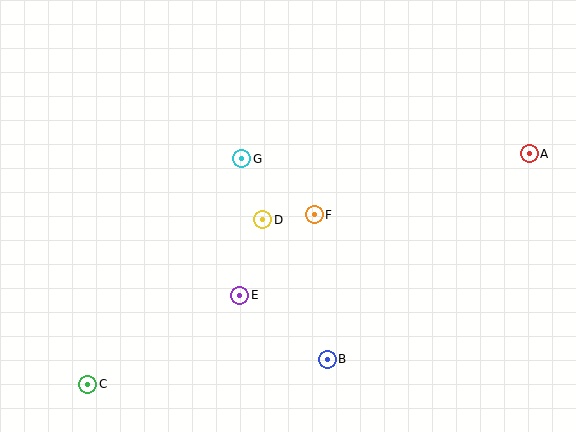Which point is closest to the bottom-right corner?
Point B is closest to the bottom-right corner.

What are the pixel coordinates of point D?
Point D is at (263, 220).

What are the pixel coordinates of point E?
Point E is at (240, 295).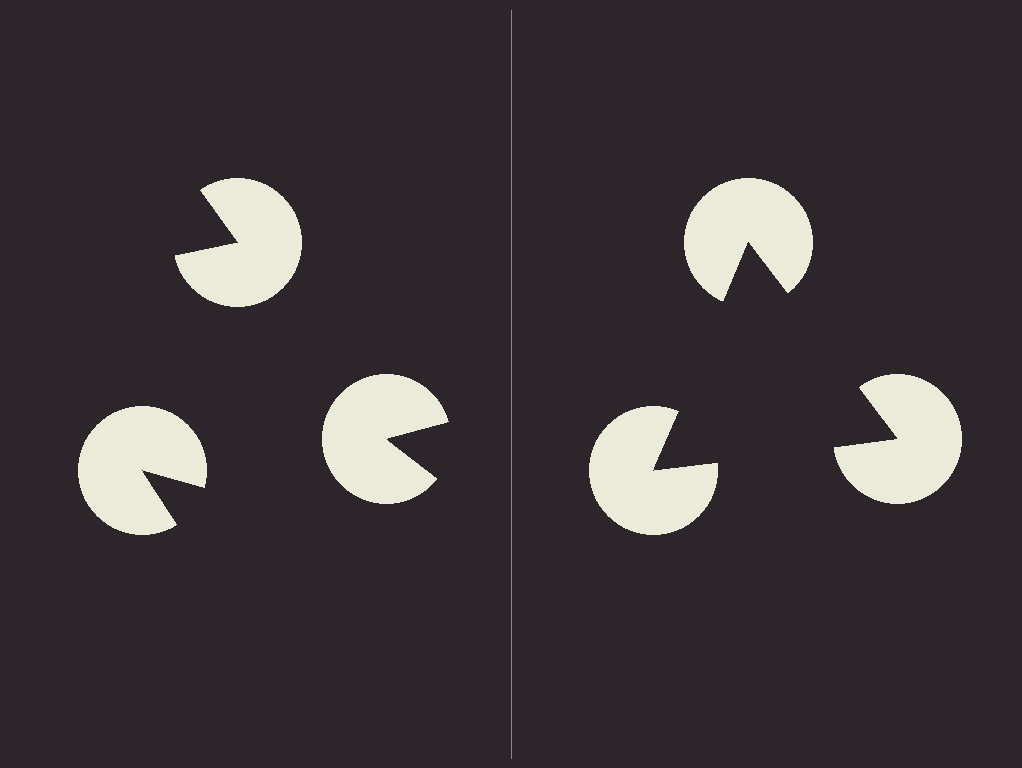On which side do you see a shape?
An illusory triangle appears on the right side. On the left side the wedge cuts are rotated, so no coherent shape forms.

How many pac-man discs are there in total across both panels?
6 — 3 on each side.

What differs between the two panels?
The pac-man discs are positioned identically on both sides; only the wedge orientations differ. On the right they align to a triangle; on the left they are misaligned.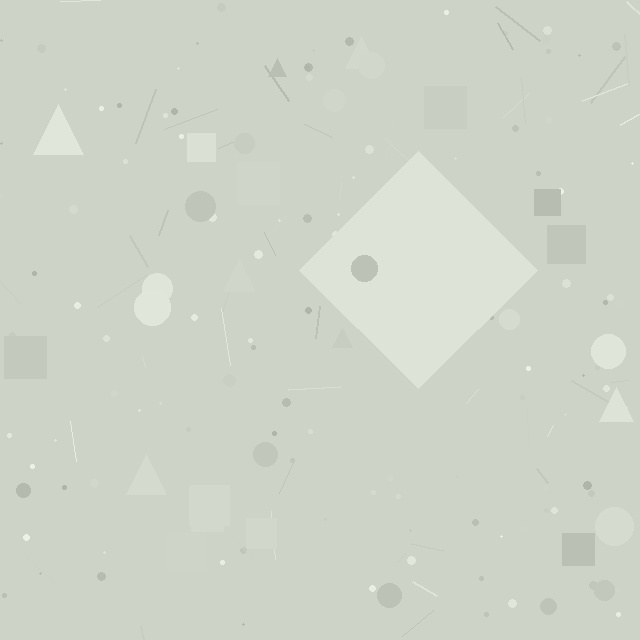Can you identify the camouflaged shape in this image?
The camouflaged shape is a diamond.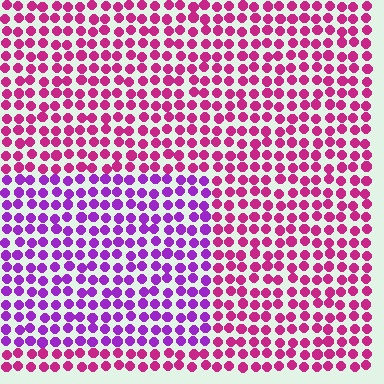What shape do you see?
I see a rectangle.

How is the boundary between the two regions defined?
The boundary is defined purely by a slight shift in hue (about 39 degrees). Spacing, size, and orientation are identical on both sides.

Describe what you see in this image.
The image is filled with small magenta elements in a uniform arrangement. A rectangle-shaped region is visible where the elements are tinted to a slightly different hue, forming a subtle color boundary.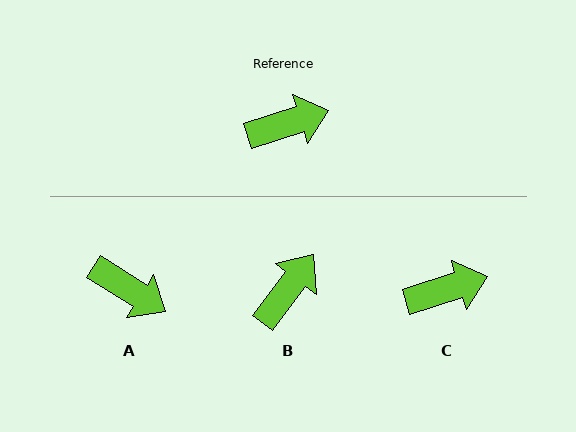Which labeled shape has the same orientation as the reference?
C.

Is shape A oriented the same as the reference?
No, it is off by about 50 degrees.